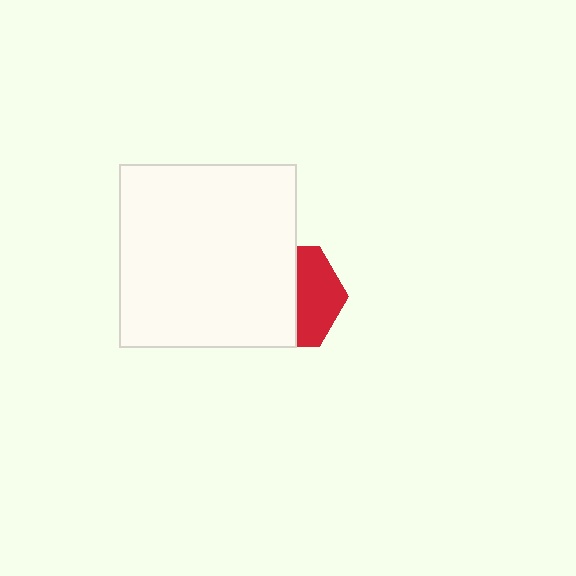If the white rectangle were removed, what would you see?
You would see the complete red hexagon.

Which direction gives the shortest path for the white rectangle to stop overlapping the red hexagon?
Moving left gives the shortest separation.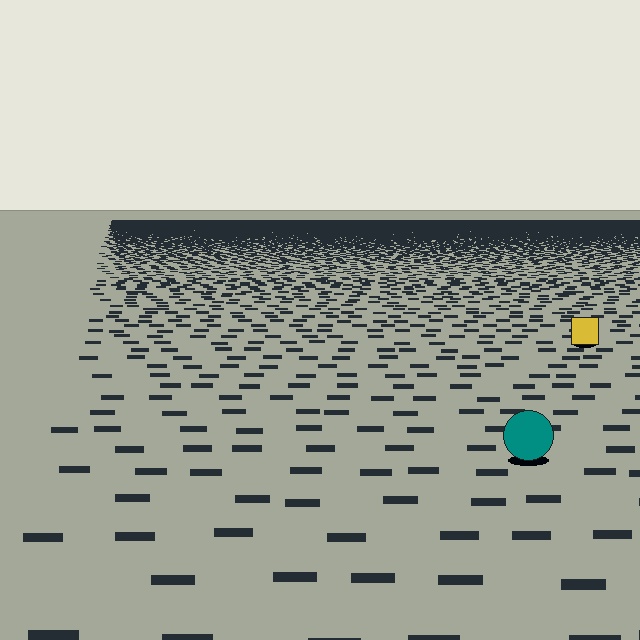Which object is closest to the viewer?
The teal circle is closest. The texture marks near it are larger and more spread out.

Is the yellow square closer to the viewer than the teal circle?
No. The teal circle is closer — you can tell from the texture gradient: the ground texture is coarser near it.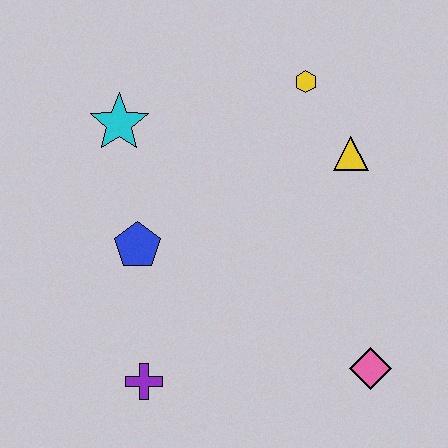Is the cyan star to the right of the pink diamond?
No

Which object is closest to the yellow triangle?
The yellow hexagon is closest to the yellow triangle.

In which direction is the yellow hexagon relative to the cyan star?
The yellow hexagon is to the right of the cyan star.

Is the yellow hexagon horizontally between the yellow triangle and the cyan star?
Yes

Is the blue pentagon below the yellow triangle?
Yes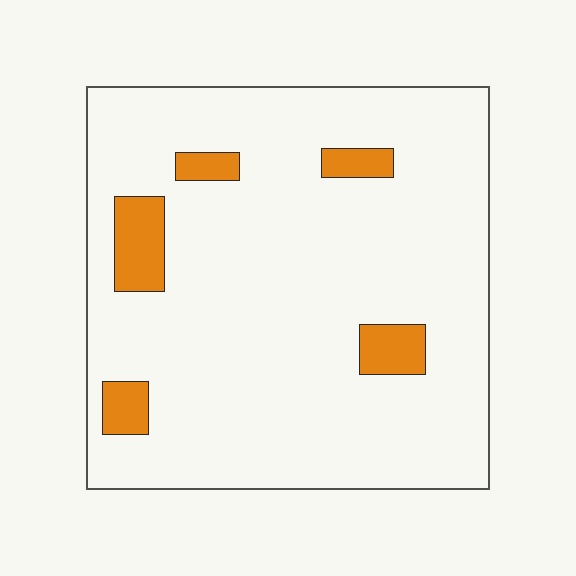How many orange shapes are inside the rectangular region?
5.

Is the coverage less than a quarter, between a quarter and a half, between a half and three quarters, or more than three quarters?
Less than a quarter.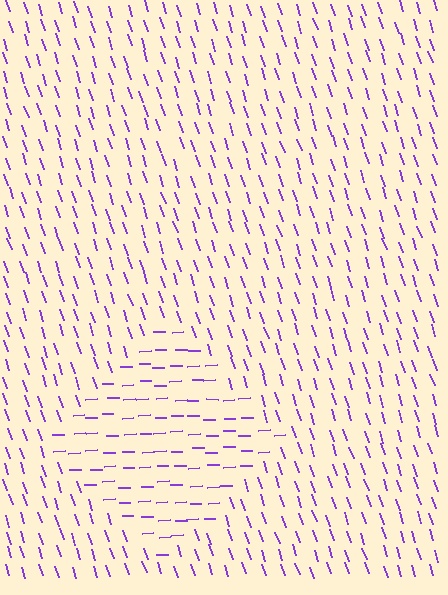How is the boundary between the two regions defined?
The boundary is defined purely by a change in line orientation (approximately 74 degrees difference). All lines are the same color and thickness.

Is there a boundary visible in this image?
Yes, there is a texture boundary formed by a change in line orientation.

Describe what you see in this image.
The image is filled with small purple line segments. A diamond region in the image has lines oriented differently from the surrounding lines, creating a visible texture boundary.